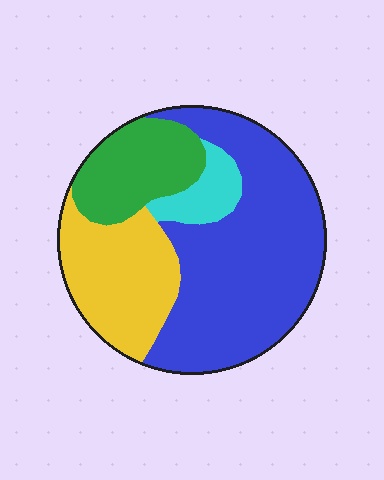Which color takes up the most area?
Blue, at roughly 50%.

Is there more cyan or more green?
Green.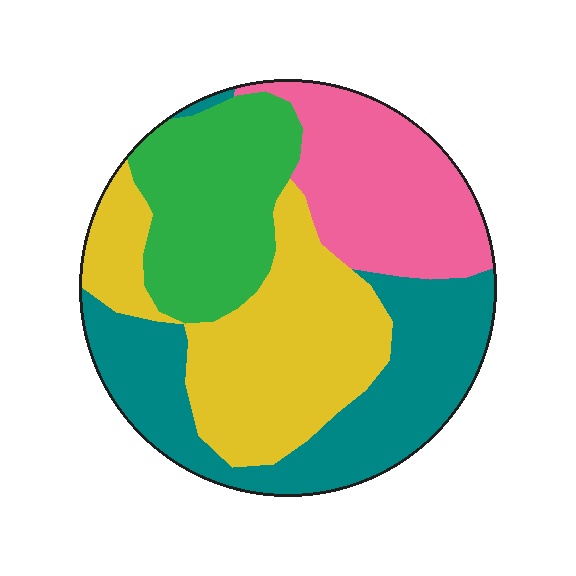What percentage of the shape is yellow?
Yellow covers 30% of the shape.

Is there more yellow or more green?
Yellow.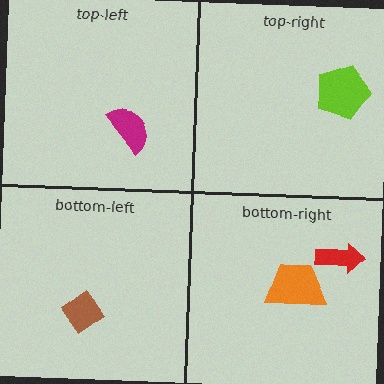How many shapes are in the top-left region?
1.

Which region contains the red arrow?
The bottom-right region.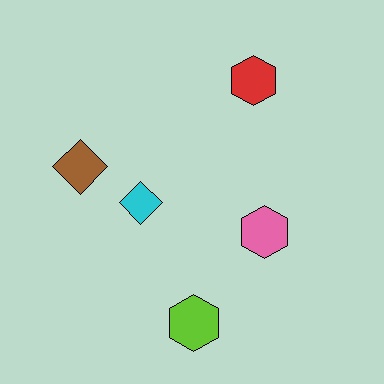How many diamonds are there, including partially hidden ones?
There are 2 diamonds.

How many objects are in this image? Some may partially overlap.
There are 5 objects.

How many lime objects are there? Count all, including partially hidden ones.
There is 1 lime object.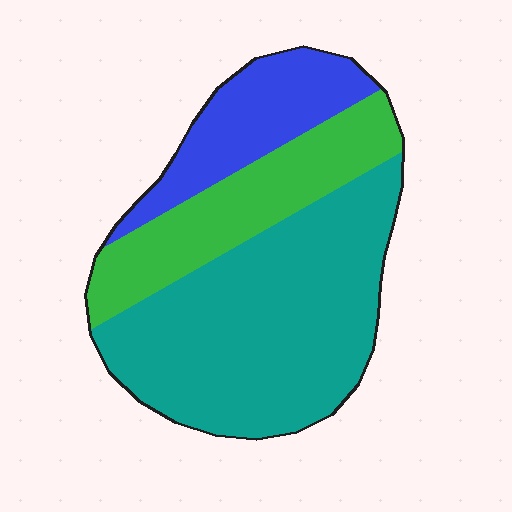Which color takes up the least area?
Blue, at roughly 20%.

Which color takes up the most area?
Teal, at roughly 55%.